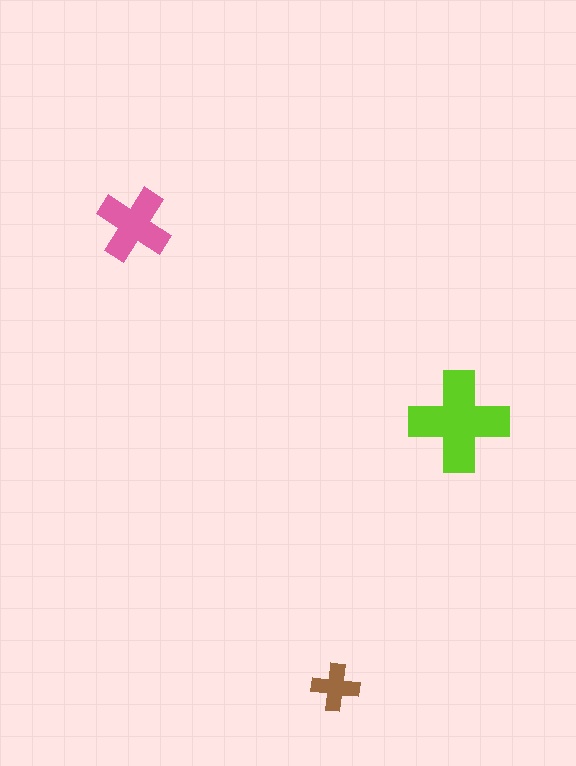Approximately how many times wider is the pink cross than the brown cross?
About 1.5 times wider.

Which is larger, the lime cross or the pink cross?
The lime one.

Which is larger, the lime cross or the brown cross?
The lime one.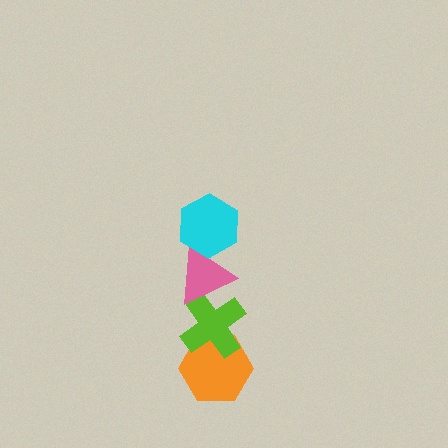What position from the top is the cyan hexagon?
The cyan hexagon is 1st from the top.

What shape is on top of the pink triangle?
The cyan hexagon is on top of the pink triangle.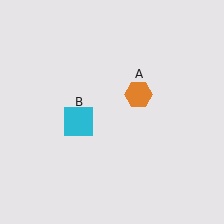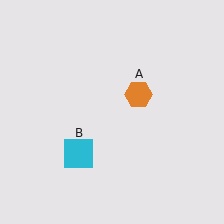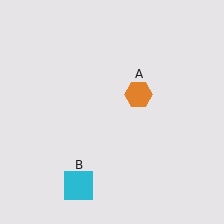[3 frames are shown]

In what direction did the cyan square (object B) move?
The cyan square (object B) moved down.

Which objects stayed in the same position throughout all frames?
Orange hexagon (object A) remained stationary.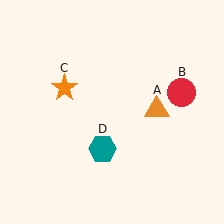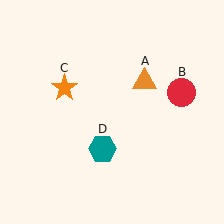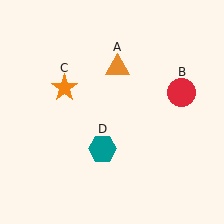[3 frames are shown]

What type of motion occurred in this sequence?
The orange triangle (object A) rotated counterclockwise around the center of the scene.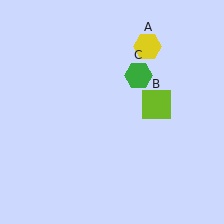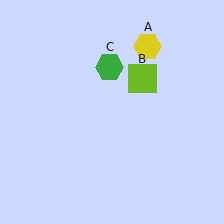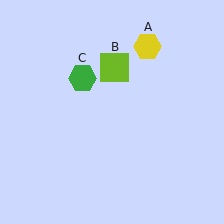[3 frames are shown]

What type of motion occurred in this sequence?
The lime square (object B), green hexagon (object C) rotated counterclockwise around the center of the scene.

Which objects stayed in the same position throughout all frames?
Yellow hexagon (object A) remained stationary.